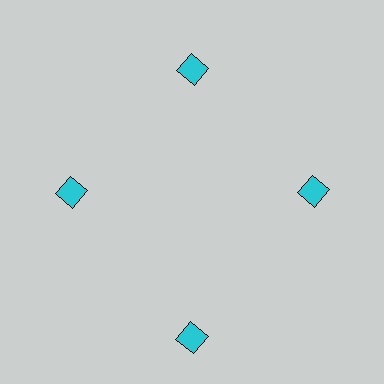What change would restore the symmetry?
The symmetry would be restored by moving it inward, back onto the ring so that all 4 diamonds sit at equal angles and equal distance from the center.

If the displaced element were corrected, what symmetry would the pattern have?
It would have 4-fold rotational symmetry — the pattern would map onto itself every 90 degrees.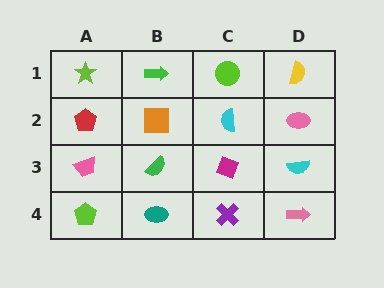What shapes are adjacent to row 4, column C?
A magenta diamond (row 3, column C), a teal ellipse (row 4, column B), a pink arrow (row 4, column D).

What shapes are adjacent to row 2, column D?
A yellow semicircle (row 1, column D), a cyan semicircle (row 3, column D), a cyan semicircle (row 2, column C).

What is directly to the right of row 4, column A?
A teal ellipse.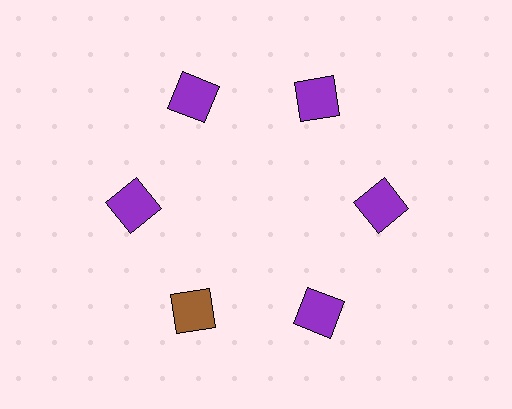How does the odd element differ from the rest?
It has a different color: brown instead of purple.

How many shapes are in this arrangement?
There are 6 shapes arranged in a ring pattern.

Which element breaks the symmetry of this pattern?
The brown square at roughly the 7 o'clock position breaks the symmetry. All other shapes are purple squares.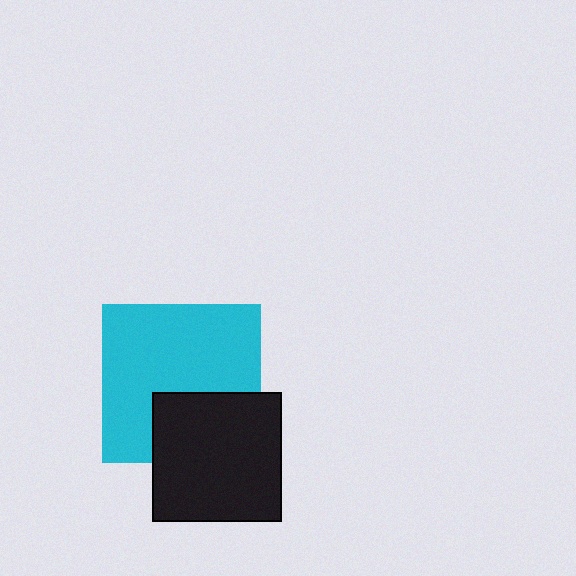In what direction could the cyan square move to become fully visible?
The cyan square could move up. That would shift it out from behind the black rectangle entirely.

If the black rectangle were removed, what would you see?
You would see the complete cyan square.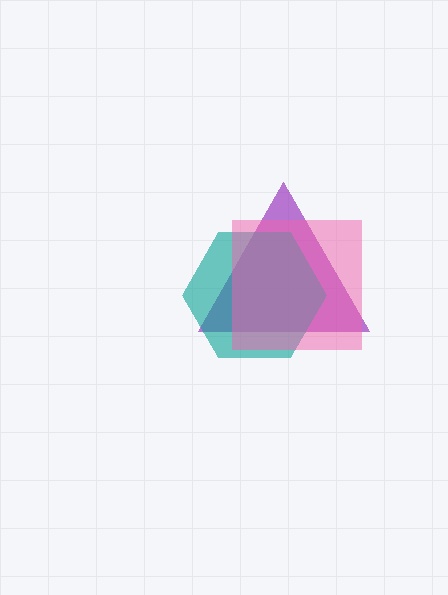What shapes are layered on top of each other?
The layered shapes are: a purple triangle, a teal hexagon, a pink square.